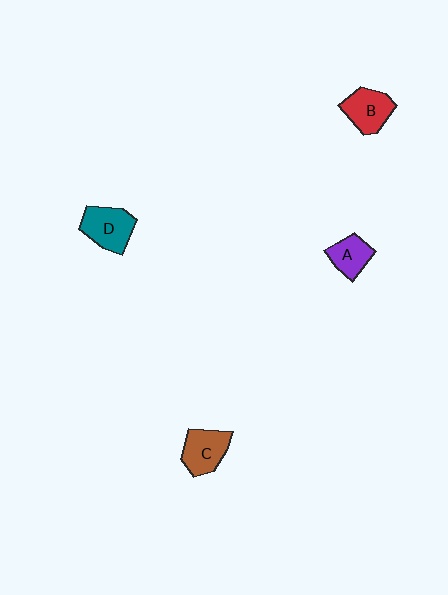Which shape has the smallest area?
Shape A (purple).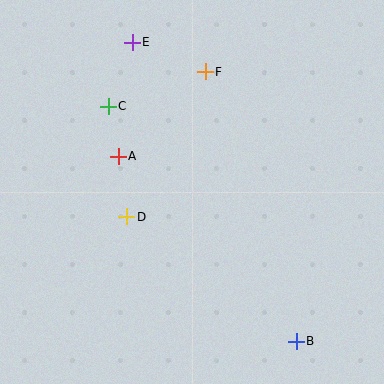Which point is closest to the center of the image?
Point D at (127, 217) is closest to the center.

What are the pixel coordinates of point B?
Point B is at (296, 341).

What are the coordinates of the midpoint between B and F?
The midpoint between B and F is at (251, 206).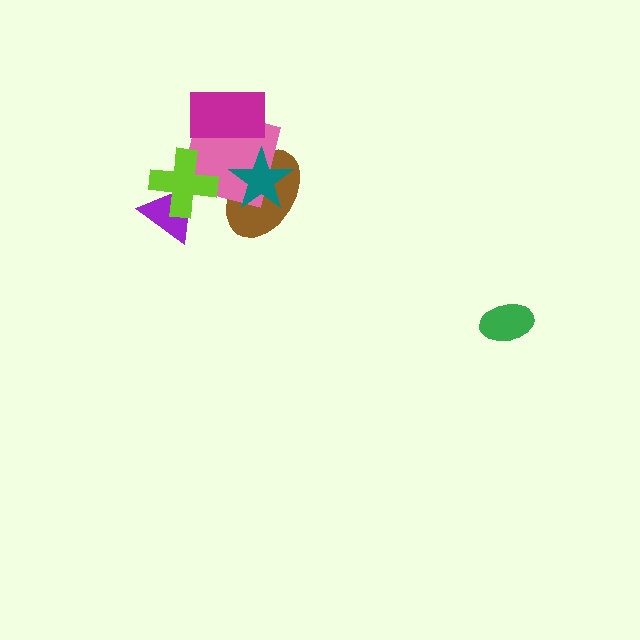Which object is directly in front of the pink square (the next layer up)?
The magenta rectangle is directly in front of the pink square.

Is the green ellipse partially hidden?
No, no other shape covers it.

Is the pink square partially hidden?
Yes, it is partially covered by another shape.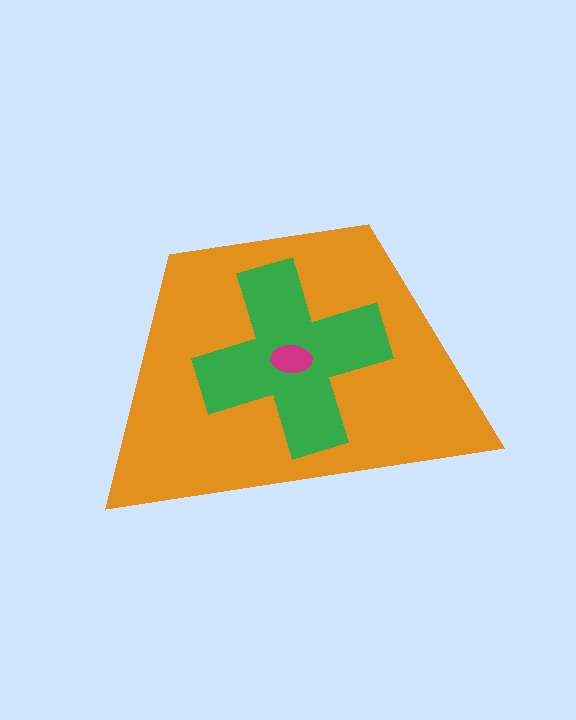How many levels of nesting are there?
3.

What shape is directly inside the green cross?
The magenta ellipse.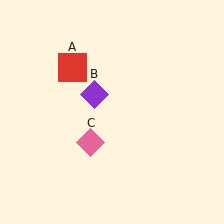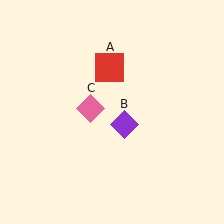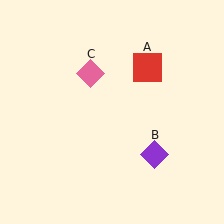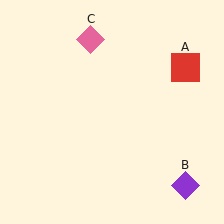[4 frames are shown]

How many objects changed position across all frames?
3 objects changed position: red square (object A), purple diamond (object B), pink diamond (object C).